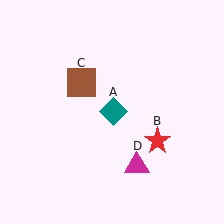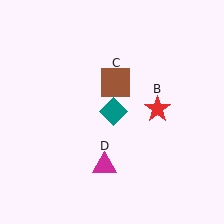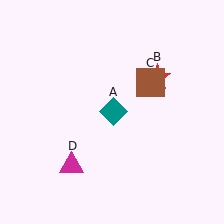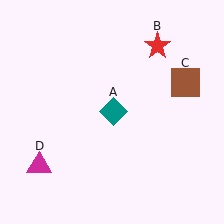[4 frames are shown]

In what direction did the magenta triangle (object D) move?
The magenta triangle (object D) moved left.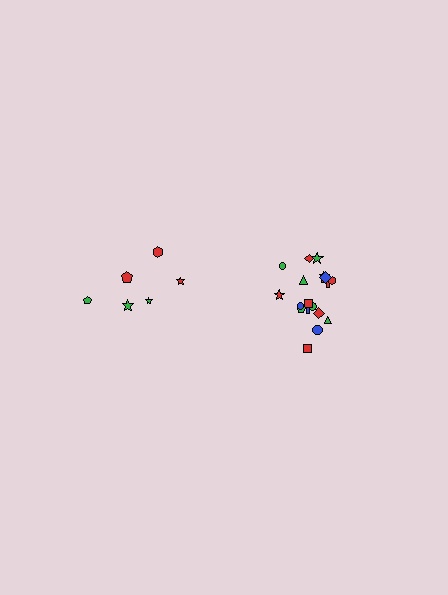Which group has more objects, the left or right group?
The right group.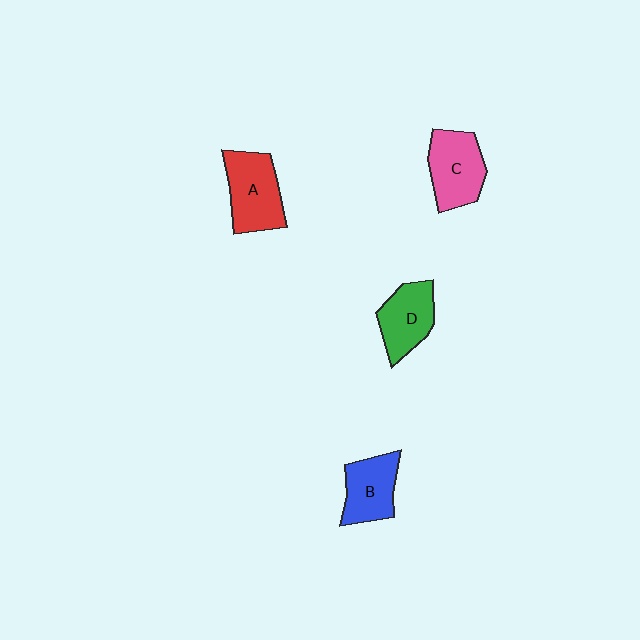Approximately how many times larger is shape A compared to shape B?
Approximately 1.3 times.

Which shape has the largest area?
Shape A (red).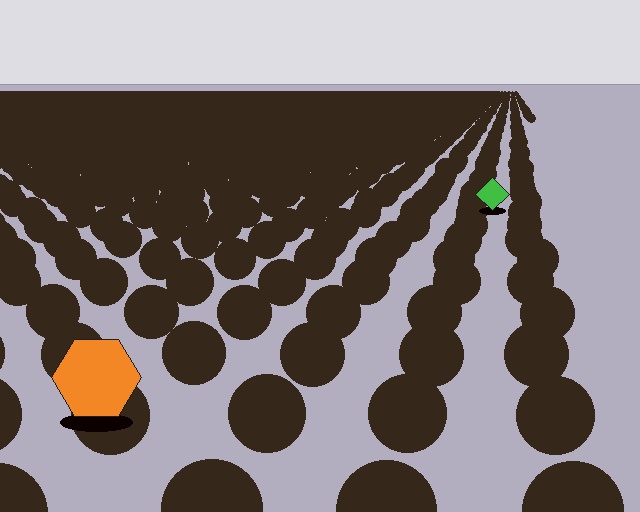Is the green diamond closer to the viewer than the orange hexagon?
No. The orange hexagon is closer — you can tell from the texture gradient: the ground texture is coarser near it.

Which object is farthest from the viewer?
The green diamond is farthest from the viewer. It appears smaller and the ground texture around it is denser.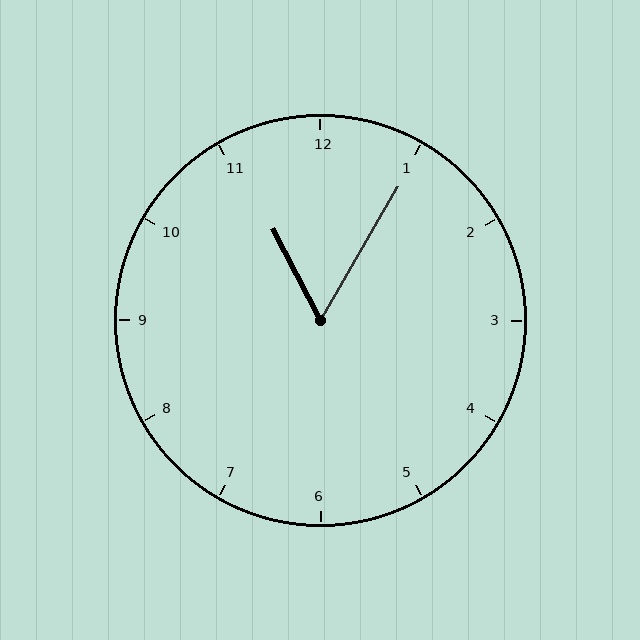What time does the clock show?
11:05.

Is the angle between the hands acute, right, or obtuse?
It is acute.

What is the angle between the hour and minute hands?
Approximately 58 degrees.